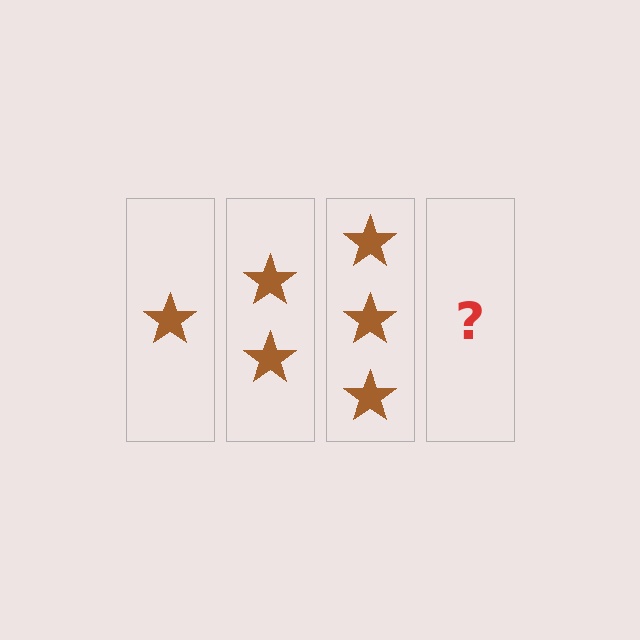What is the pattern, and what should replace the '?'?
The pattern is that each step adds one more star. The '?' should be 4 stars.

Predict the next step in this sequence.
The next step is 4 stars.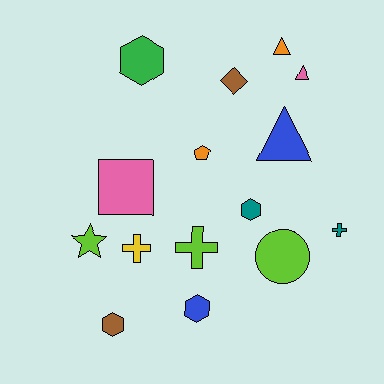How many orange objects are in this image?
There are 2 orange objects.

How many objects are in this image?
There are 15 objects.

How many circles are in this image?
There is 1 circle.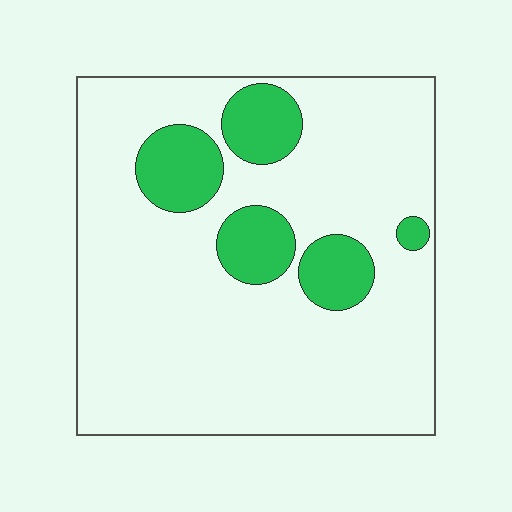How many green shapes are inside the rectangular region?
5.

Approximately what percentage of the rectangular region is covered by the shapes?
Approximately 15%.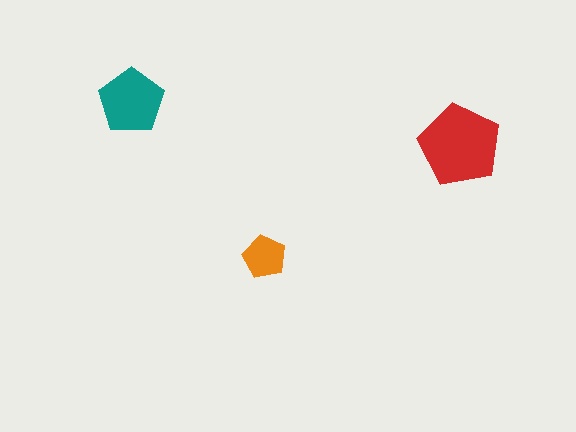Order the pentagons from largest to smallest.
the red one, the teal one, the orange one.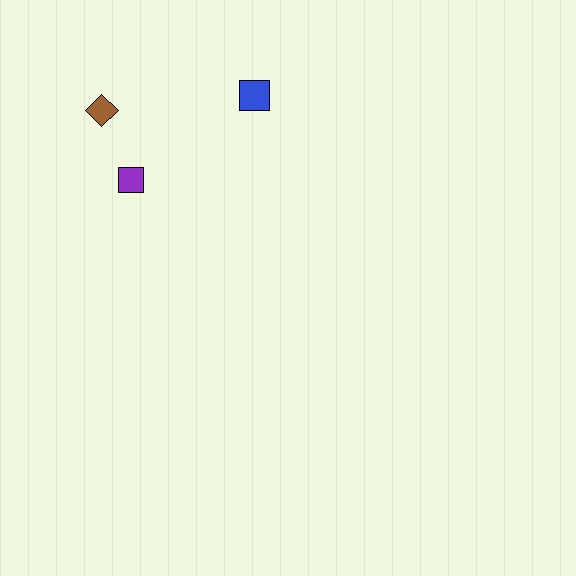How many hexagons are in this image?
There are no hexagons.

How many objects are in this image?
There are 3 objects.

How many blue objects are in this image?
There is 1 blue object.